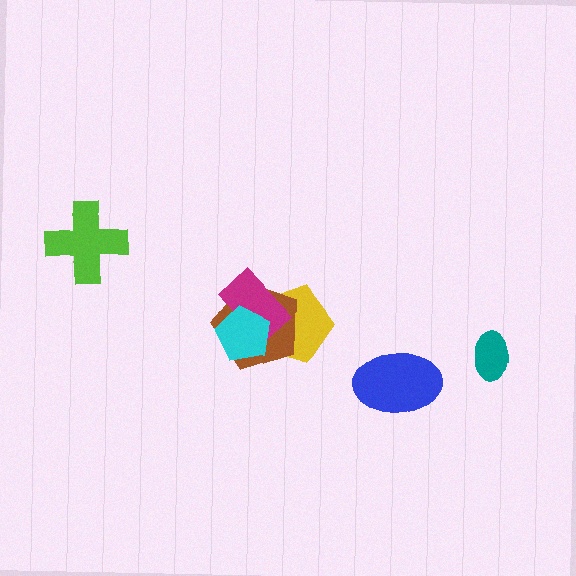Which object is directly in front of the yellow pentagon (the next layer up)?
The brown pentagon is directly in front of the yellow pentagon.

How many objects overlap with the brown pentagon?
3 objects overlap with the brown pentagon.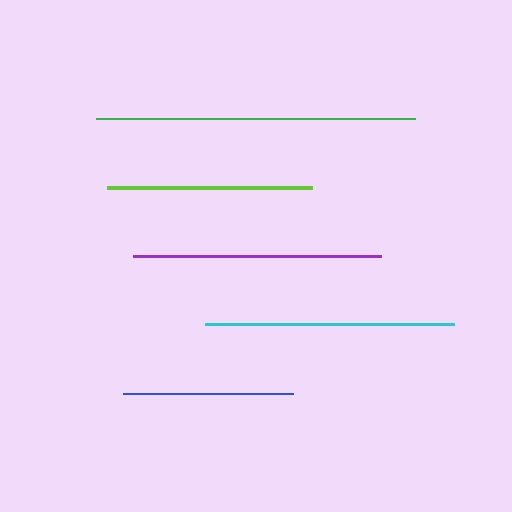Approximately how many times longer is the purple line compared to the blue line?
The purple line is approximately 1.5 times the length of the blue line.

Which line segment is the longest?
The green line is the longest at approximately 319 pixels.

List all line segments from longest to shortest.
From longest to shortest: green, cyan, purple, lime, blue.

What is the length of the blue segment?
The blue segment is approximately 170 pixels long.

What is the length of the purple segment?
The purple segment is approximately 247 pixels long.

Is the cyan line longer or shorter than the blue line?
The cyan line is longer than the blue line.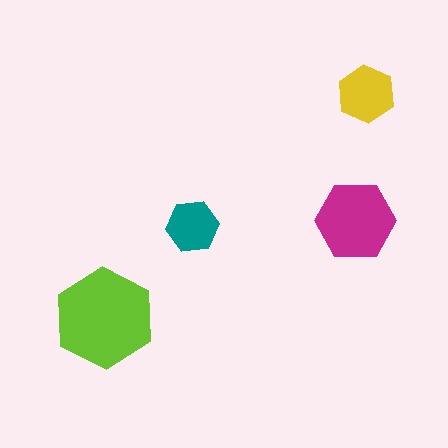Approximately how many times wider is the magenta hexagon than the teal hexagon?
About 1.5 times wider.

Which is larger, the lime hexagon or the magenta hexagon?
The lime one.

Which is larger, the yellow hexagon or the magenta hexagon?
The magenta one.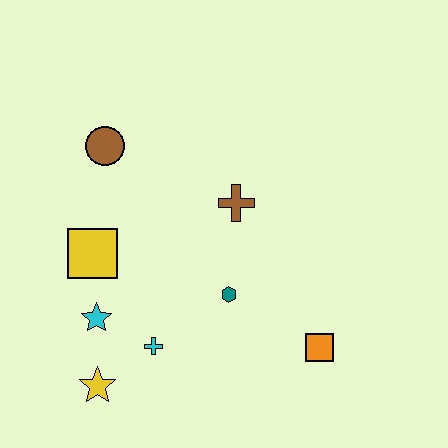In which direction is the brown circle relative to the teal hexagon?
The brown circle is above the teal hexagon.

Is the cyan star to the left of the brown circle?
Yes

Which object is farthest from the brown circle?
The orange square is farthest from the brown circle.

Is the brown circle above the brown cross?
Yes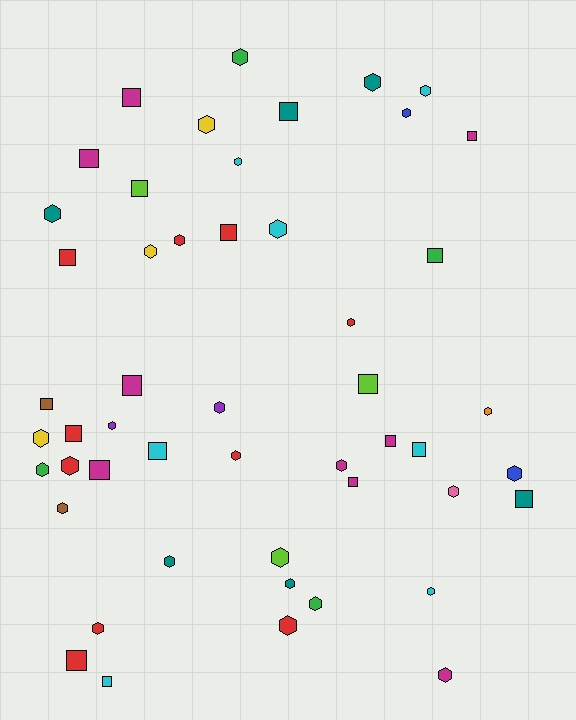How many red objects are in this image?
There are 10 red objects.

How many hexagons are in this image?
There are 30 hexagons.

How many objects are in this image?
There are 50 objects.